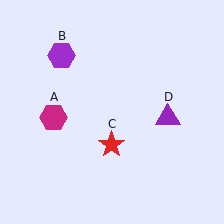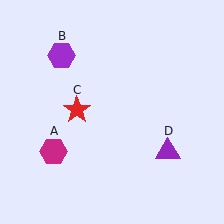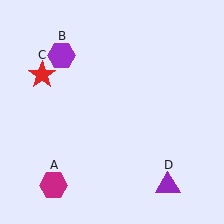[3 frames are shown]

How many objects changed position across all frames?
3 objects changed position: magenta hexagon (object A), red star (object C), purple triangle (object D).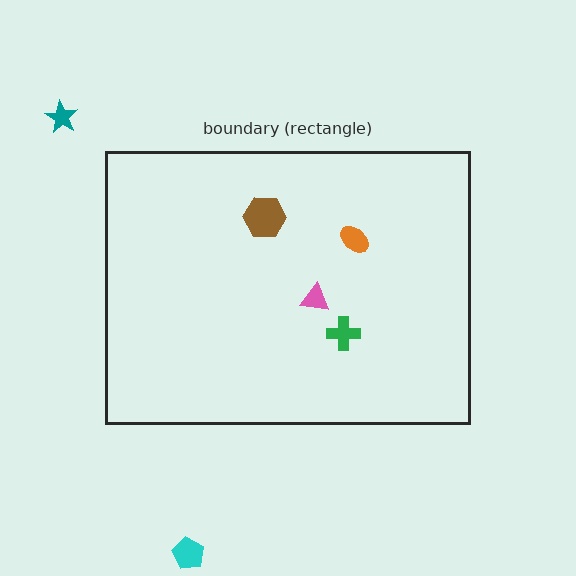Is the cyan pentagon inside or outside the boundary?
Outside.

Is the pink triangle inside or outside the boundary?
Inside.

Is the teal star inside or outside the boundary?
Outside.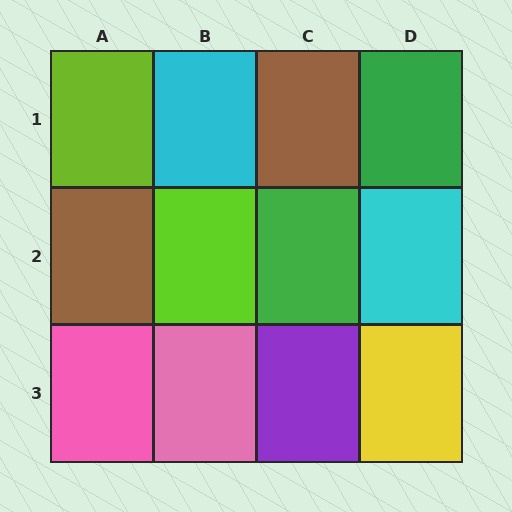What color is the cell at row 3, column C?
Purple.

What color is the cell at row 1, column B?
Cyan.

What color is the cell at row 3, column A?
Pink.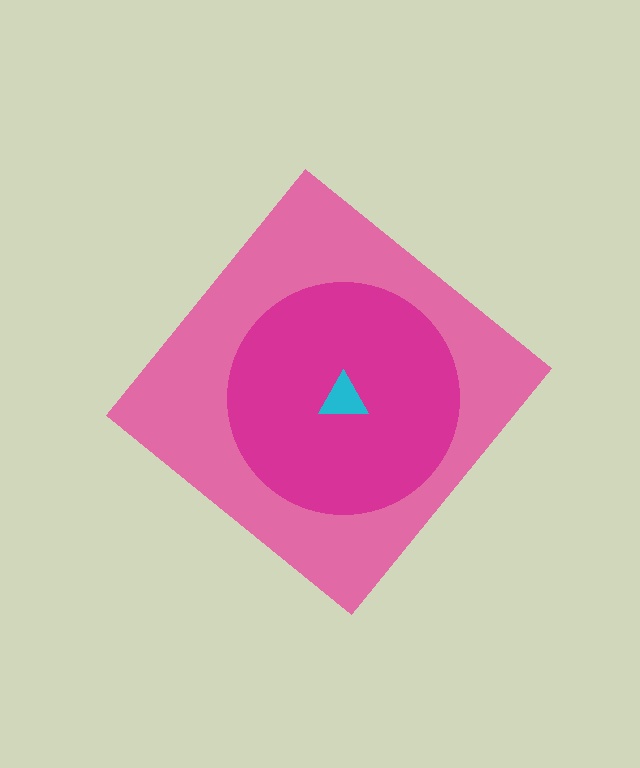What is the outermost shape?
The pink diamond.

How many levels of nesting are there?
3.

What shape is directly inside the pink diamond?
The magenta circle.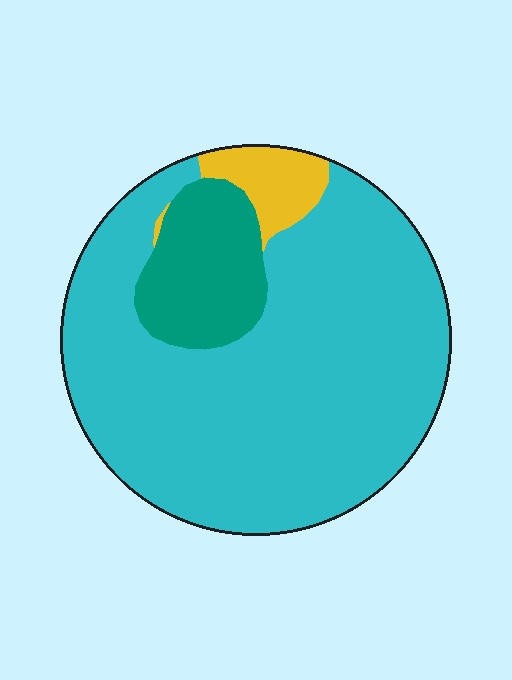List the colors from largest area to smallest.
From largest to smallest: cyan, teal, yellow.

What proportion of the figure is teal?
Teal takes up about one eighth (1/8) of the figure.